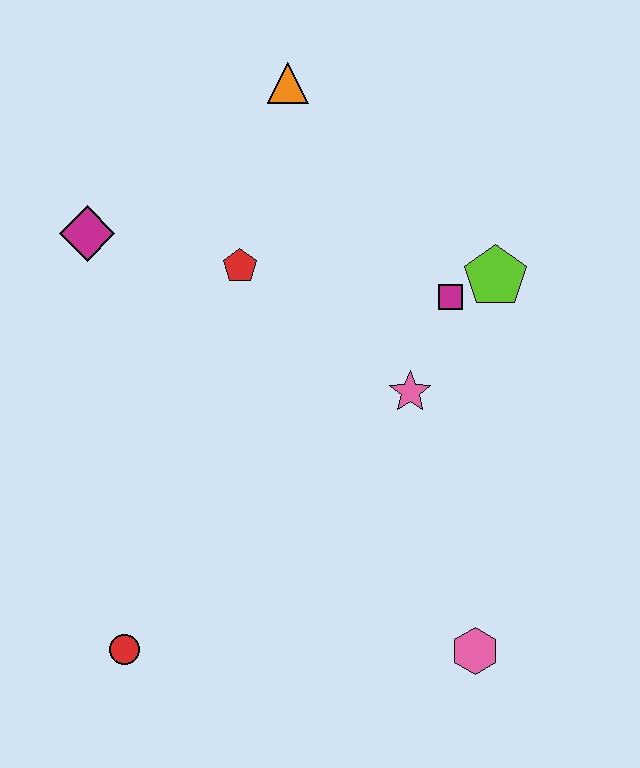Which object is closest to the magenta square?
The lime pentagon is closest to the magenta square.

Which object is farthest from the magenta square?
The red circle is farthest from the magenta square.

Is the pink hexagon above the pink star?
No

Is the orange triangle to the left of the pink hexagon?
Yes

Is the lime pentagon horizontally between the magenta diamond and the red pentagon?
No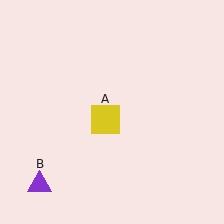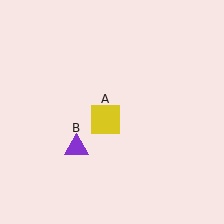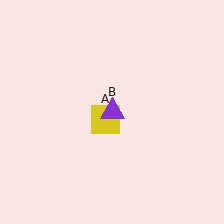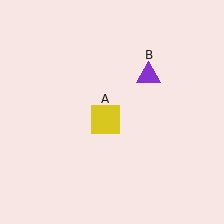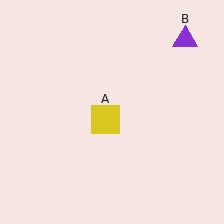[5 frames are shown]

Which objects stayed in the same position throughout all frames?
Yellow square (object A) remained stationary.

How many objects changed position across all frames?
1 object changed position: purple triangle (object B).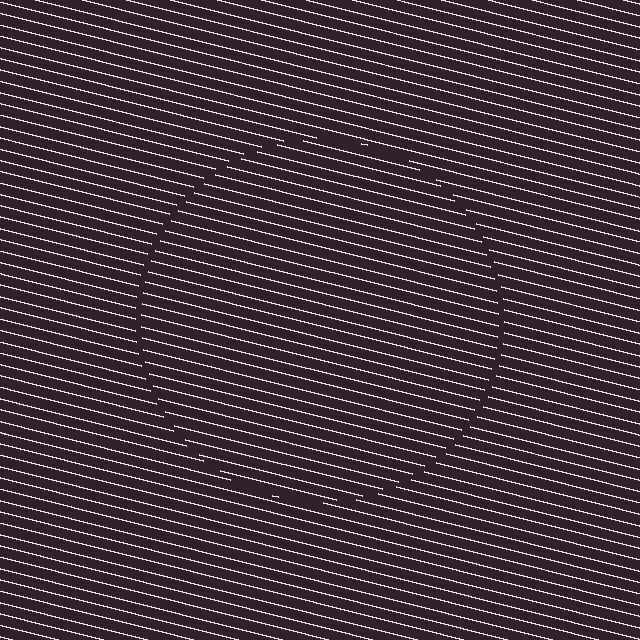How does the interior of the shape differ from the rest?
The interior of the shape contains the same grating, shifted by half a period — the contour is defined by the phase discontinuity where line-ends from the inner and outer gratings abut.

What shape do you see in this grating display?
An illusory circle. The interior of the shape contains the same grating, shifted by half a period — the contour is defined by the phase discontinuity where line-ends from the inner and outer gratings abut.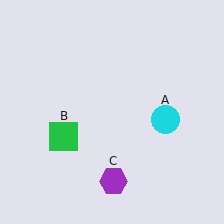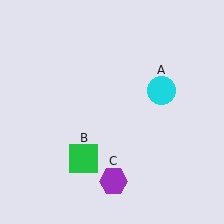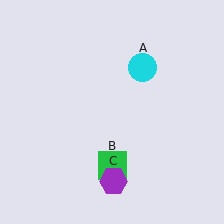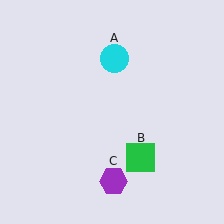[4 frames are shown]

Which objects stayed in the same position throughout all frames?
Purple hexagon (object C) remained stationary.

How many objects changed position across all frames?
2 objects changed position: cyan circle (object A), green square (object B).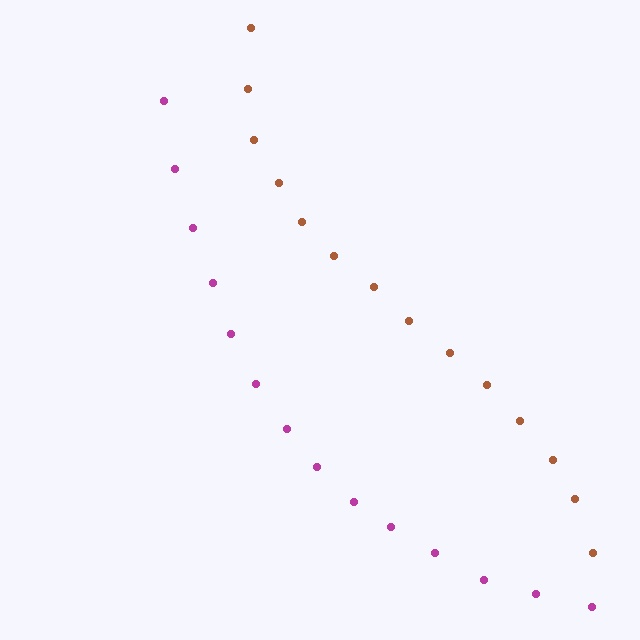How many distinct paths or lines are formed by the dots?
There are 2 distinct paths.